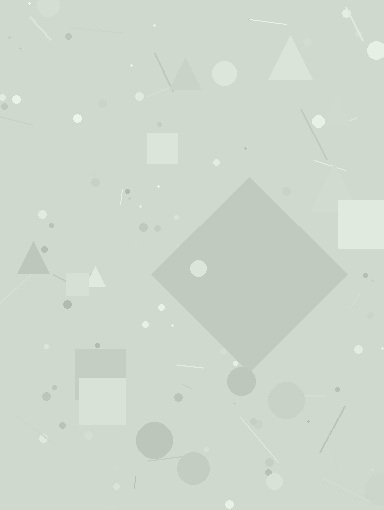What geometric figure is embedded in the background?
A diamond is embedded in the background.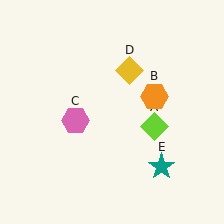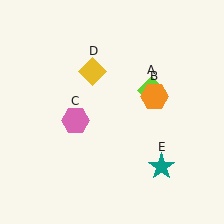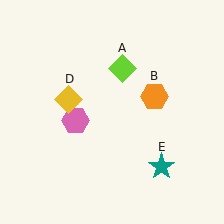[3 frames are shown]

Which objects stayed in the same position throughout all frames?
Orange hexagon (object B) and pink hexagon (object C) and teal star (object E) remained stationary.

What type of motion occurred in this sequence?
The lime diamond (object A), yellow diamond (object D) rotated counterclockwise around the center of the scene.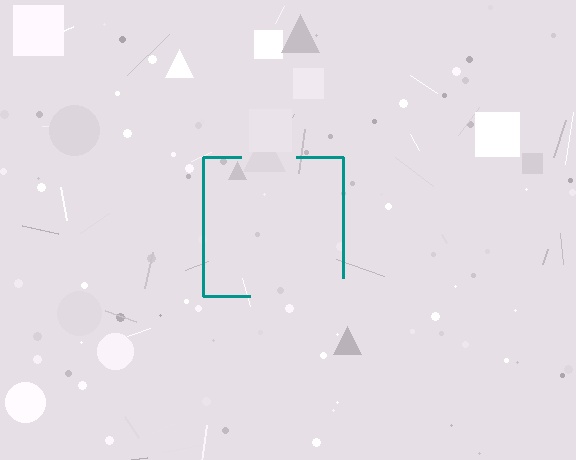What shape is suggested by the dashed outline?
The dashed outline suggests a square.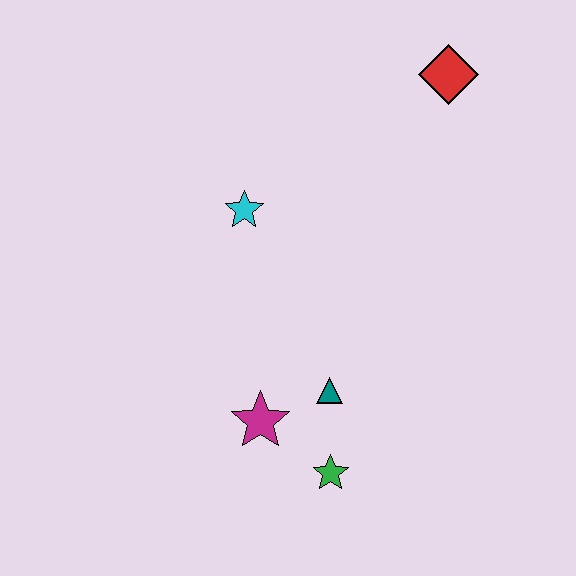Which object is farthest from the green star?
The red diamond is farthest from the green star.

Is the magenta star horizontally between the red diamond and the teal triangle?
No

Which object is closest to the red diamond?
The cyan star is closest to the red diamond.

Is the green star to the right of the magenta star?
Yes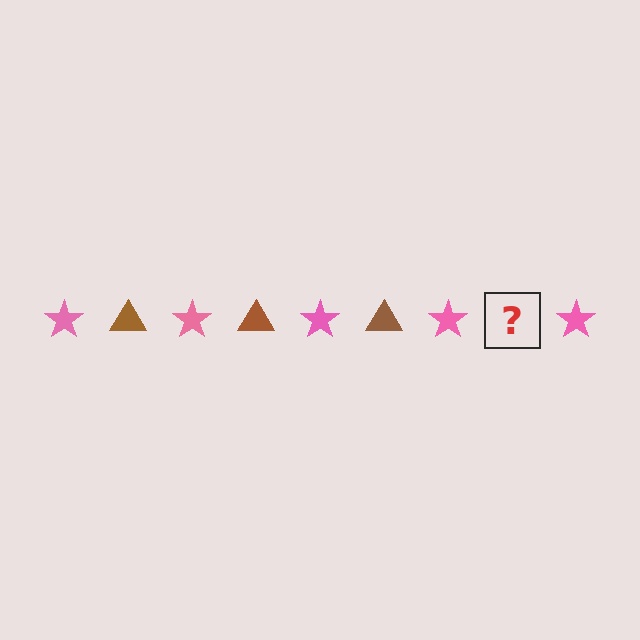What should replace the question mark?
The question mark should be replaced with a brown triangle.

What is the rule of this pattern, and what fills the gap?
The rule is that the pattern alternates between pink star and brown triangle. The gap should be filled with a brown triangle.